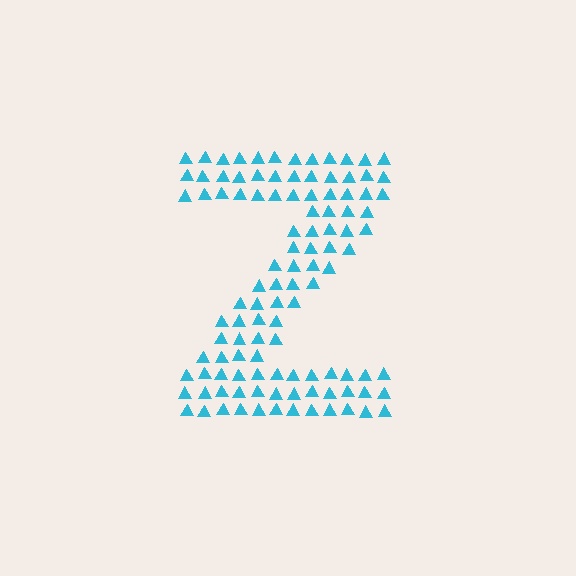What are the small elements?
The small elements are triangles.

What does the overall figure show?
The overall figure shows the letter Z.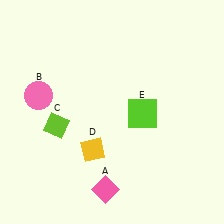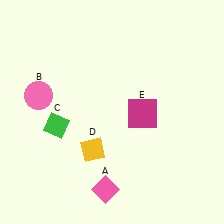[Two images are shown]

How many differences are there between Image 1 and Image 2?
There are 2 differences between the two images.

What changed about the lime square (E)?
In Image 1, E is lime. In Image 2, it changed to magenta.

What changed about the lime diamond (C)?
In Image 1, C is lime. In Image 2, it changed to green.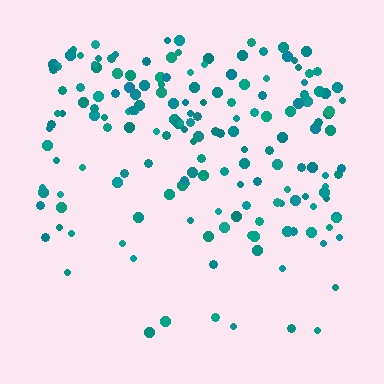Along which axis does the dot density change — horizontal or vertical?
Vertical.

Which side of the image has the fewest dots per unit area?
The bottom.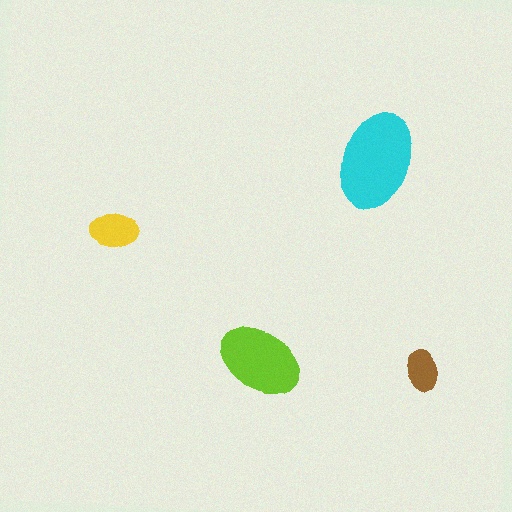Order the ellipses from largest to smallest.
the cyan one, the lime one, the yellow one, the brown one.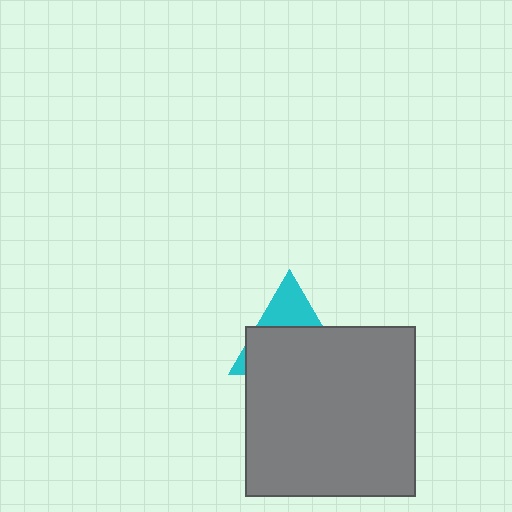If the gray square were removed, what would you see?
You would see the complete cyan triangle.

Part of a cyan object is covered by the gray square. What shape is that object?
It is a triangle.